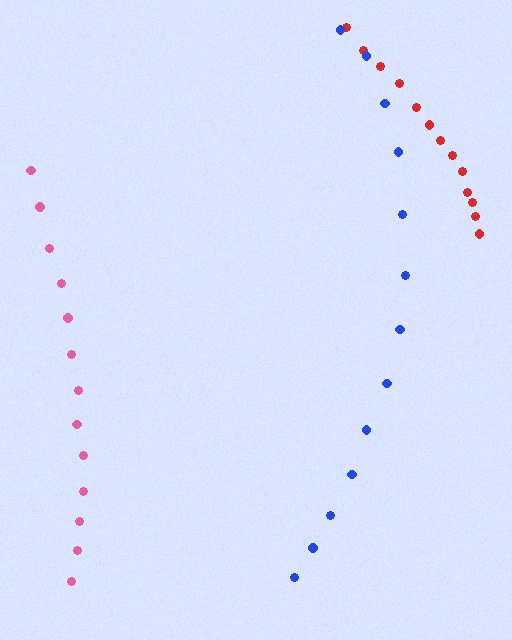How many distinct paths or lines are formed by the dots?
There are 3 distinct paths.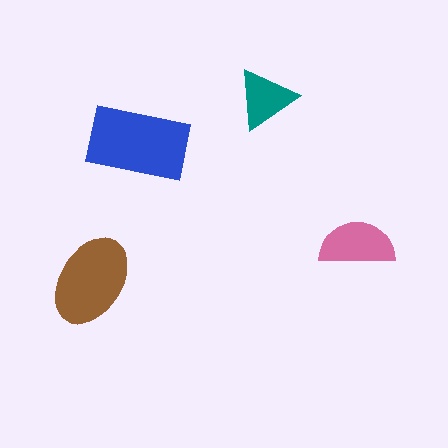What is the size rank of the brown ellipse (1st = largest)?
2nd.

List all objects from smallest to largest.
The teal triangle, the pink semicircle, the brown ellipse, the blue rectangle.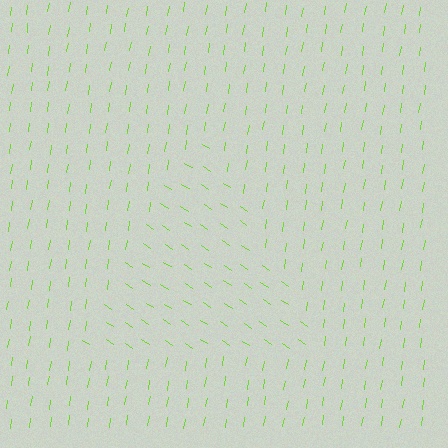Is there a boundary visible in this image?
Yes, there is a texture boundary formed by a change in line orientation.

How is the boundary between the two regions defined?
The boundary is defined purely by a change in line orientation (approximately 65 degrees difference). All lines are the same color and thickness.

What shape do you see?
I see a triangle.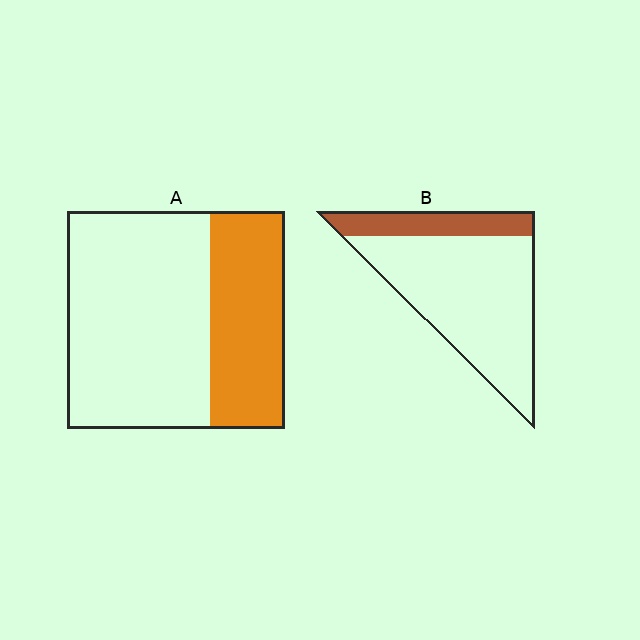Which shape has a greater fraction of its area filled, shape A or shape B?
Shape A.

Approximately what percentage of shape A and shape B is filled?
A is approximately 35% and B is approximately 20%.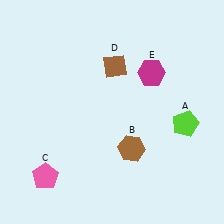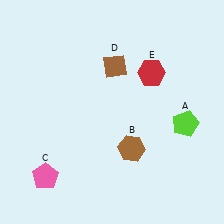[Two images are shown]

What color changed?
The hexagon (E) changed from magenta in Image 1 to red in Image 2.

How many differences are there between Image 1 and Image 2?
There is 1 difference between the two images.